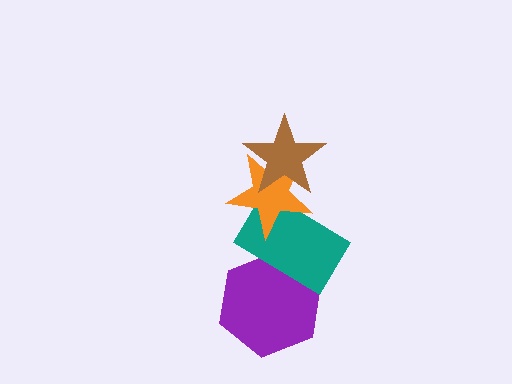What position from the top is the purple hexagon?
The purple hexagon is 4th from the top.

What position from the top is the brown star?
The brown star is 1st from the top.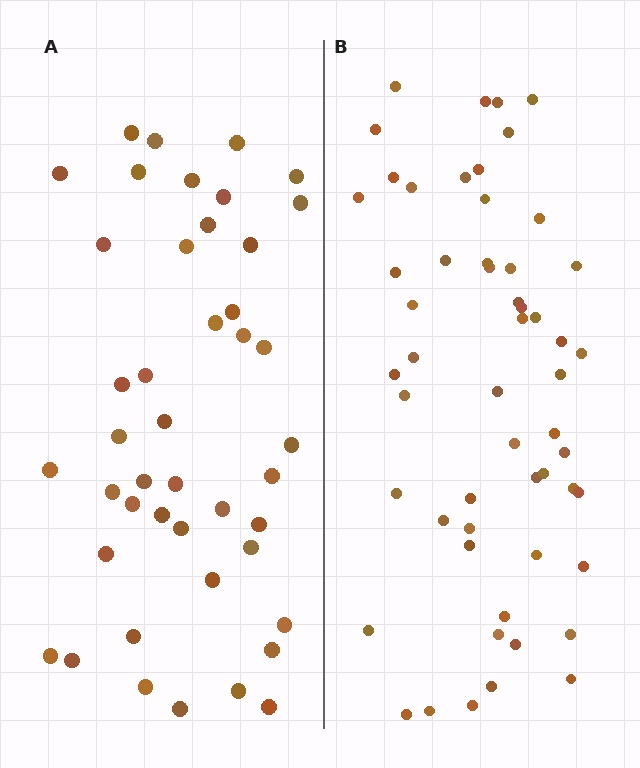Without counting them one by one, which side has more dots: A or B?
Region B (the right region) has more dots.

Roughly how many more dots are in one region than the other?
Region B has roughly 12 or so more dots than region A.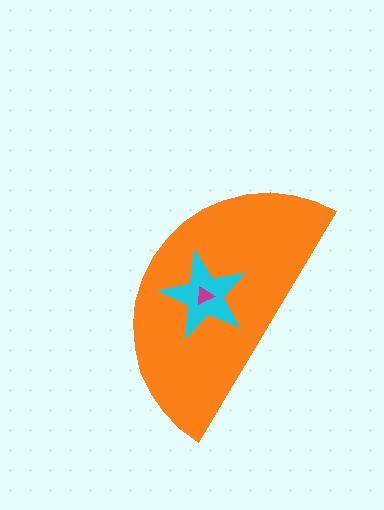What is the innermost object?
The magenta triangle.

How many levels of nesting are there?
3.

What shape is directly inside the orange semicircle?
The cyan star.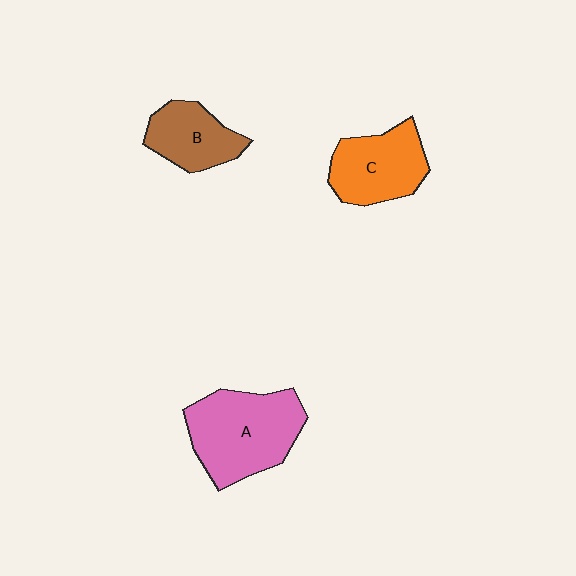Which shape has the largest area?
Shape A (pink).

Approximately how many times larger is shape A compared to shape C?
Approximately 1.4 times.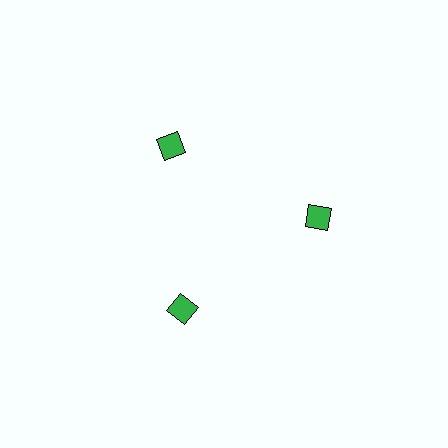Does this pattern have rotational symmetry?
Yes, this pattern has 3-fold rotational symmetry. It looks the same after rotating 120 degrees around the center.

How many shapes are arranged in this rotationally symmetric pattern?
There are 3 shapes, arranged in 3 groups of 1.